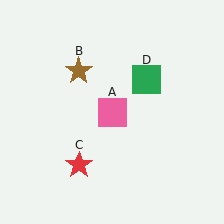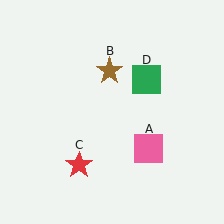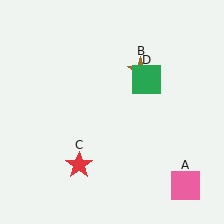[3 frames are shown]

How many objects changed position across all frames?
2 objects changed position: pink square (object A), brown star (object B).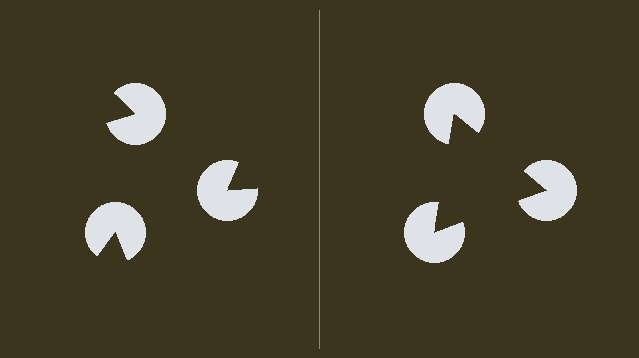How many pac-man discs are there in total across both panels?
6 — 3 on each side.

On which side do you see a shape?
An illusory triangle appears on the right side. On the left side the wedge cuts are rotated, so no coherent shape forms.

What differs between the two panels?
The pac-man discs are positioned identically on both sides; only the wedge orientations differ. On the right they align to a triangle; on the left they are misaligned.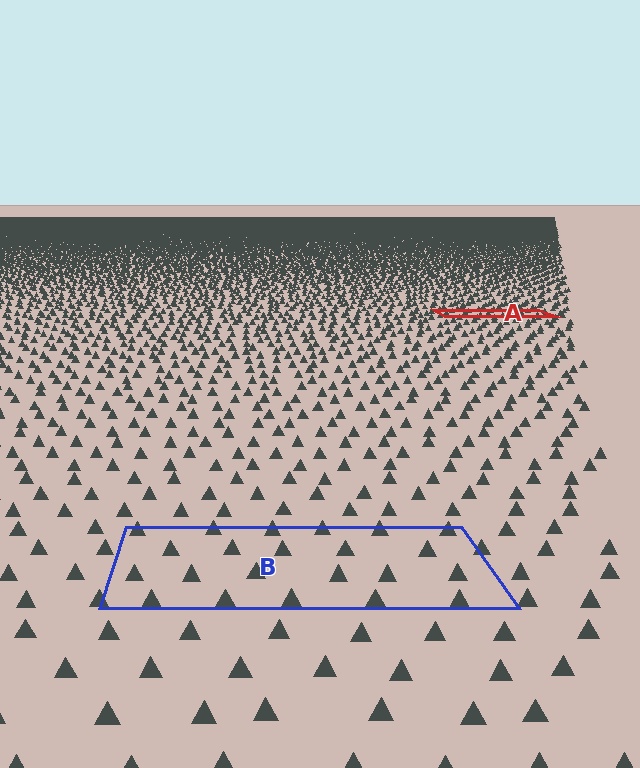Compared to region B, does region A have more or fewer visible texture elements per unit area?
Region A has more texture elements per unit area — they are packed more densely because it is farther away.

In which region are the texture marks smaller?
The texture marks are smaller in region A, because it is farther away.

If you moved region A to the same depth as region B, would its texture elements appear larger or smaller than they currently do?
They would appear larger. At a closer depth, the same texture elements are projected at a bigger on-screen size.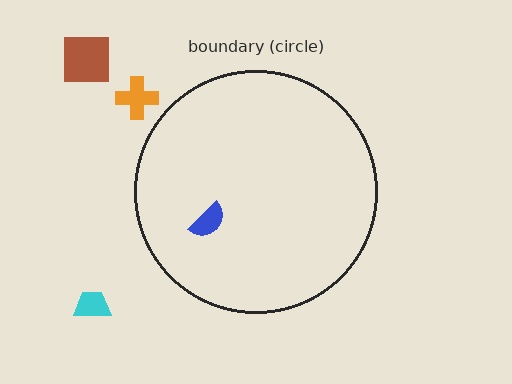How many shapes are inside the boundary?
1 inside, 3 outside.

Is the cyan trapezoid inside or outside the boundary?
Outside.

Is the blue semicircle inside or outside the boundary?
Inside.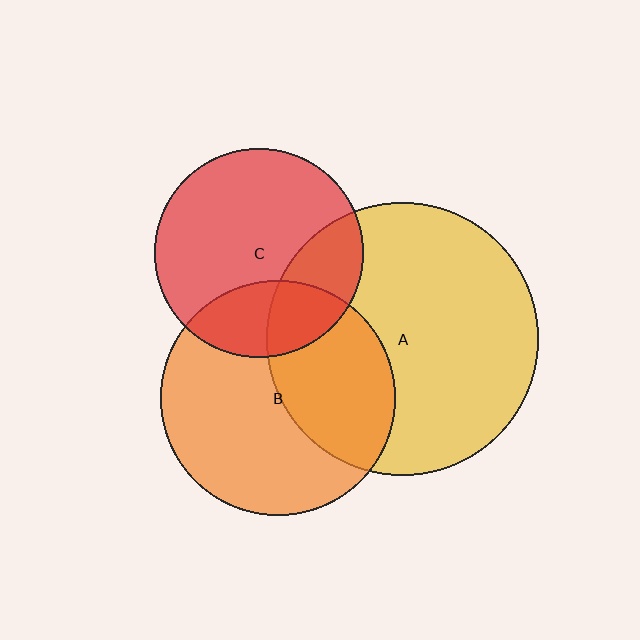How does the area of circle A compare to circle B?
Approximately 1.3 times.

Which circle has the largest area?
Circle A (yellow).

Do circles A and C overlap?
Yes.